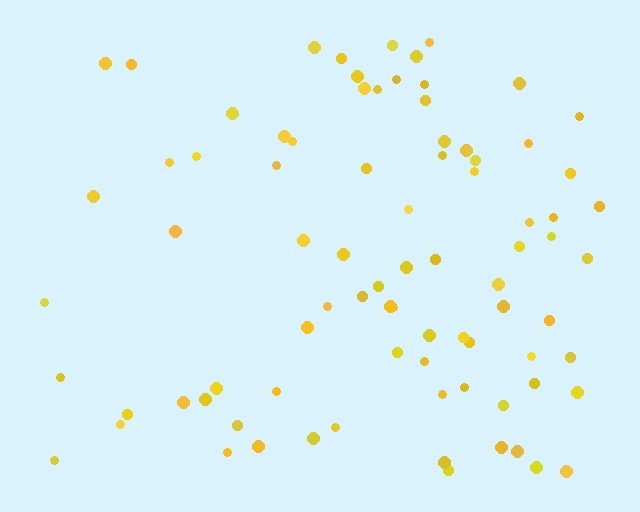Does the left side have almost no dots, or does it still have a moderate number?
Still a moderate number, just noticeably fewer than the right.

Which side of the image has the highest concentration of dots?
The right.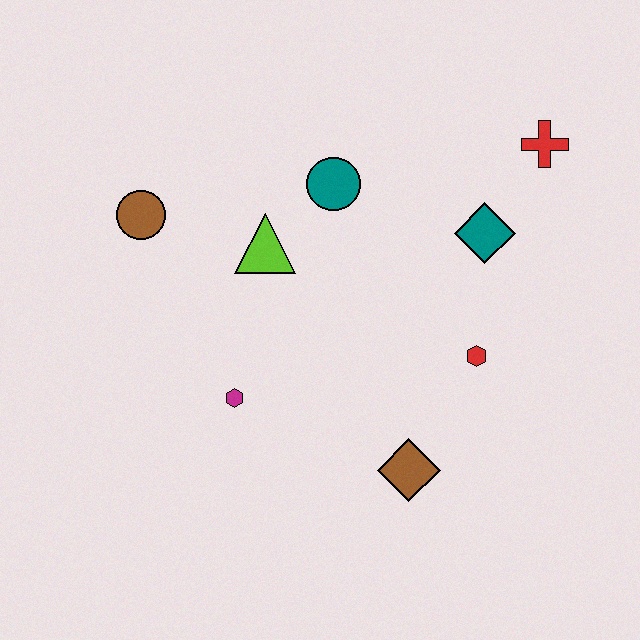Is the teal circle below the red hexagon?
No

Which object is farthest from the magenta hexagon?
The red cross is farthest from the magenta hexagon.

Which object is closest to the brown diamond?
The red hexagon is closest to the brown diamond.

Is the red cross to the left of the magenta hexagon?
No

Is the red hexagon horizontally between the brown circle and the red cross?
Yes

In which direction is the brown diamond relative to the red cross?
The brown diamond is below the red cross.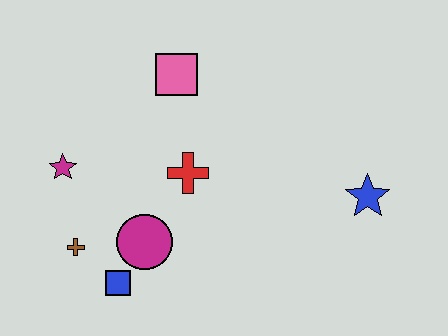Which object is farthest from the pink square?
The blue star is farthest from the pink square.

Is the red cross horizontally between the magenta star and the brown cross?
No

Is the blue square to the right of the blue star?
No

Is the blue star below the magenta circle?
No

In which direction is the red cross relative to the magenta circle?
The red cross is above the magenta circle.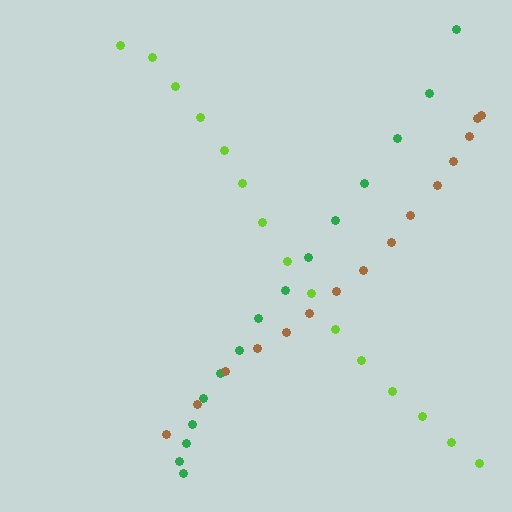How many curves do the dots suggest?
There are 3 distinct paths.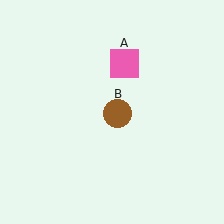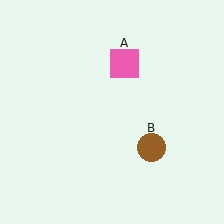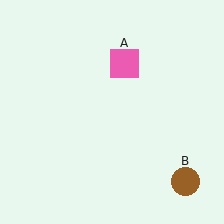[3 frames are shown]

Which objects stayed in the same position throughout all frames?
Pink square (object A) remained stationary.